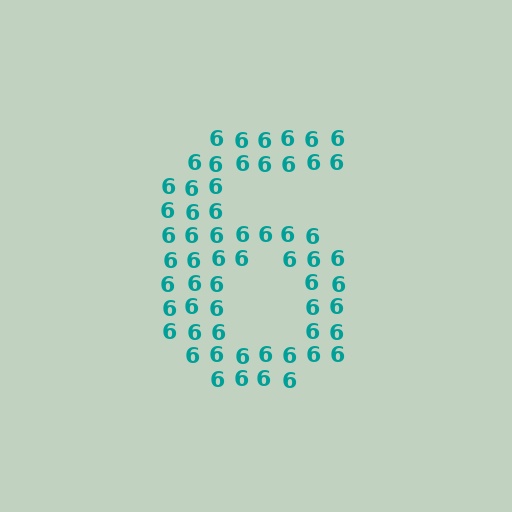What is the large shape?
The large shape is the digit 6.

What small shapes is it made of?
It is made of small digit 6's.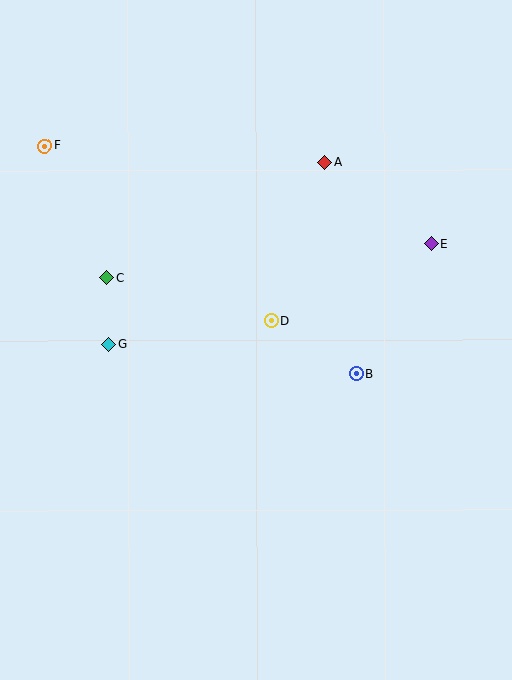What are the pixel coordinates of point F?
Point F is at (45, 146).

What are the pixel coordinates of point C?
Point C is at (107, 278).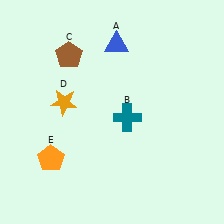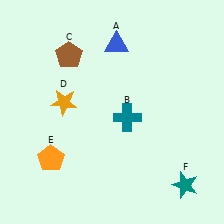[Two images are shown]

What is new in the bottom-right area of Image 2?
A teal star (F) was added in the bottom-right area of Image 2.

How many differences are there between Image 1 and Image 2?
There is 1 difference between the two images.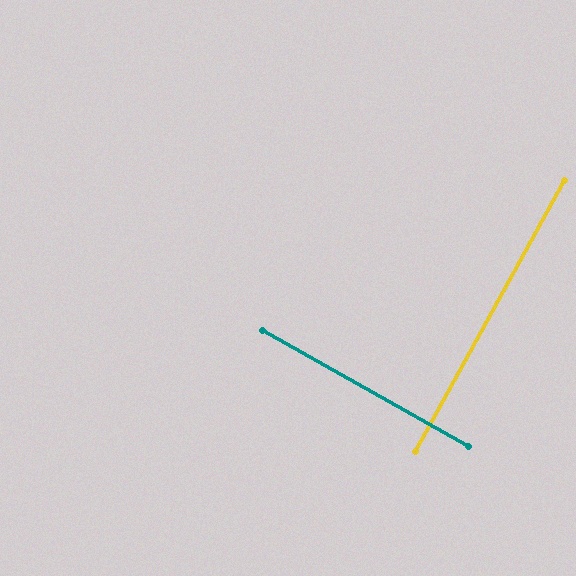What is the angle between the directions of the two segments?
Approximately 89 degrees.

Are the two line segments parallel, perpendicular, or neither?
Perpendicular — they meet at approximately 89°.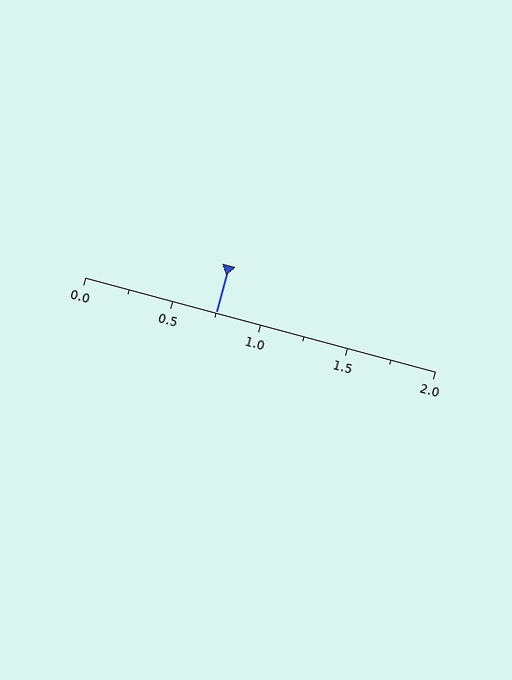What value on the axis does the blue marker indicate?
The marker indicates approximately 0.75.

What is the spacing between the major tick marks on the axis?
The major ticks are spaced 0.5 apart.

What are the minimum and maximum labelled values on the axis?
The axis runs from 0.0 to 2.0.